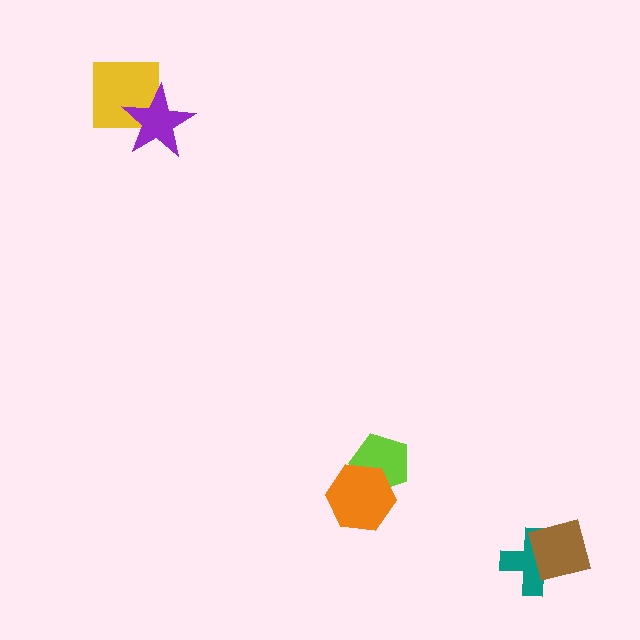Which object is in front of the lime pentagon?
The orange hexagon is in front of the lime pentagon.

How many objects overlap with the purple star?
1 object overlaps with the purple star.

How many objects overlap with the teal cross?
1 object overlaps with the teal cross.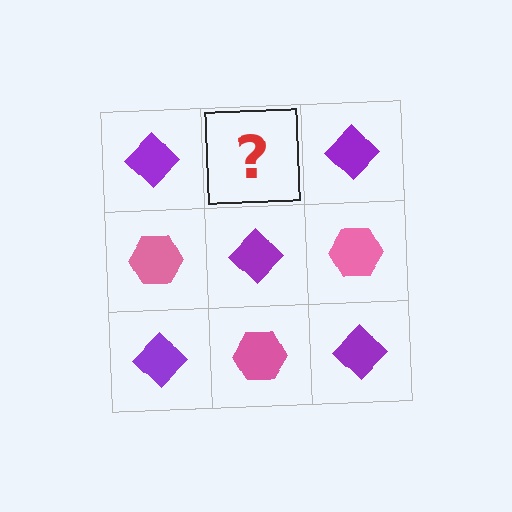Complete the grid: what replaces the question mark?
The question mark should be replaced with a pink hexagon.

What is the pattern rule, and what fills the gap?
The rule is that it alternates purple diamond and pink hexagon in a checkerboard pattern. The gap should be filled with a pink hexagon.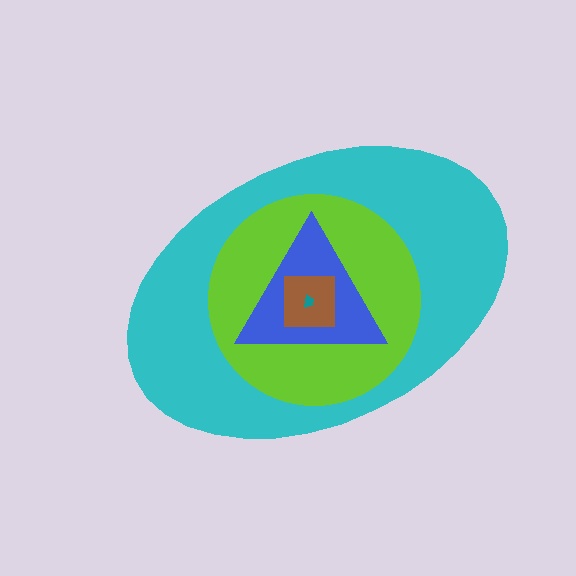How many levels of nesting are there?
5.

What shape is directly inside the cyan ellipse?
The lime circle.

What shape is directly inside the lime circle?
The blue triangle.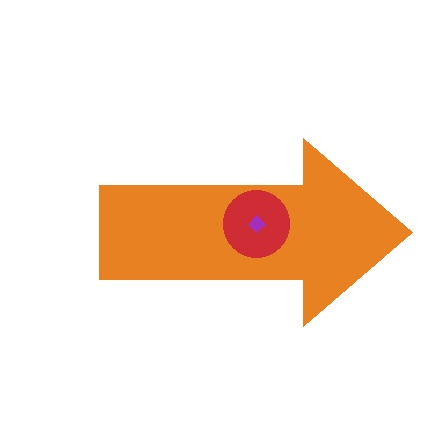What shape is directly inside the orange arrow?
The red circle.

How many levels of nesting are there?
3.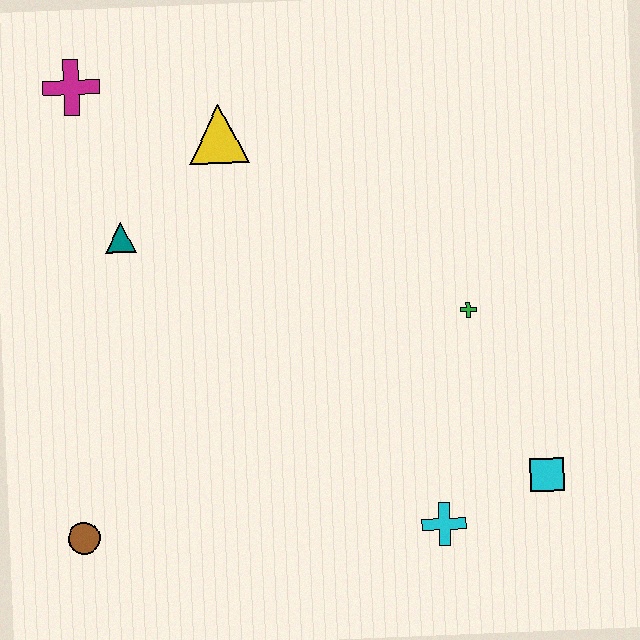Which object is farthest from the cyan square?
The magenta cross is farthest from the cyan square.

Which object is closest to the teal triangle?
The yellow triangle is closest to the teal triangle.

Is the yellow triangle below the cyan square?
No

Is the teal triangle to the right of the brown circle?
Yes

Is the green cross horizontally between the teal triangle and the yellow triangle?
No